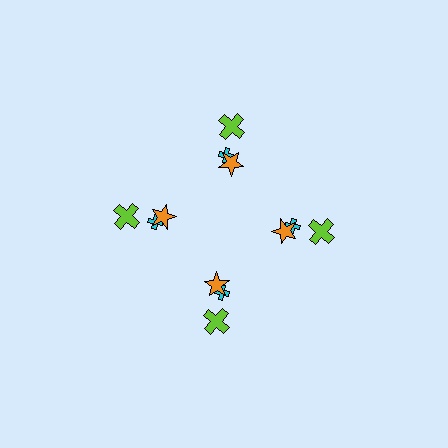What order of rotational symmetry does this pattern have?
This pattern has 4-fold rotational symmetry.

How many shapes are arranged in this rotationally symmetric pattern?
There are 12 shapes, arranged in 4 groups of 3.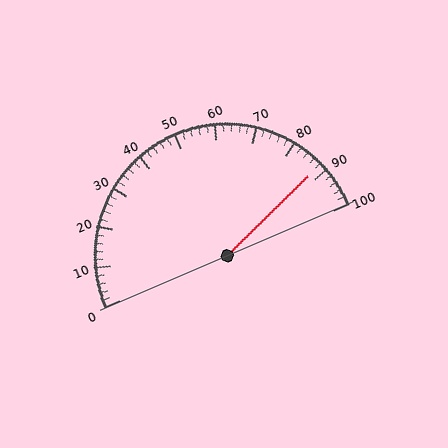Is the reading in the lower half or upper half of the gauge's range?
The reading is in the upper half of the range (0 to 100).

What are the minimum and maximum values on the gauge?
The gauge ranges from 0 to 100.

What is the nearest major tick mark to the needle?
The nearest major tick mark is 90.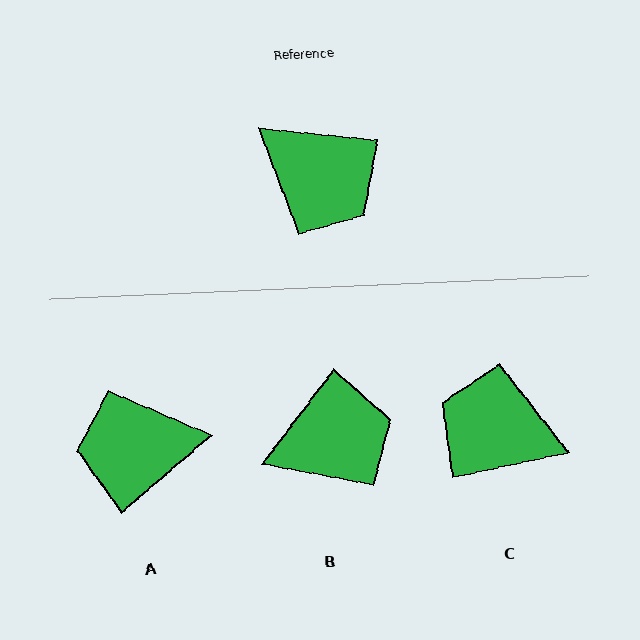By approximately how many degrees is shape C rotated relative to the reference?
Approximately 162 degrees clockwise.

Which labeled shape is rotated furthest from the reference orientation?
C, about 162 degrees away.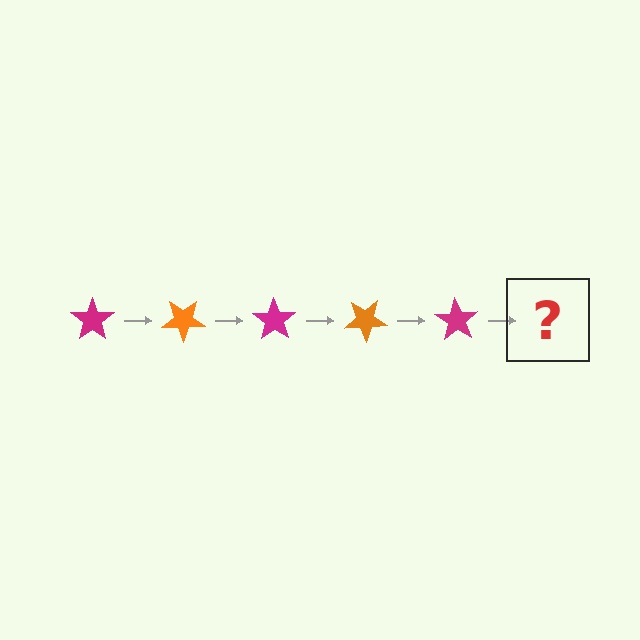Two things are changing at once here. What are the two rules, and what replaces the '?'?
The two rules are that it rotates 35 degrees each step and the color cycles through magenta and orange. The '?' should be an orange star, rotated 175 degrees from the start.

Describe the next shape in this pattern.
It should be an orange star, rotated 175 degrees from the start.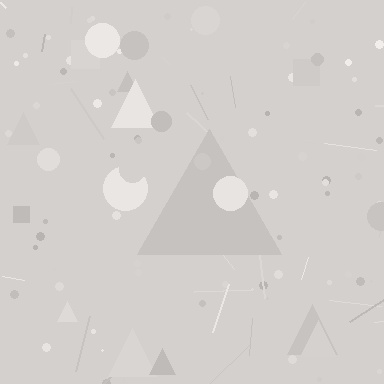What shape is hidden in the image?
A triangle is hidden in the image.